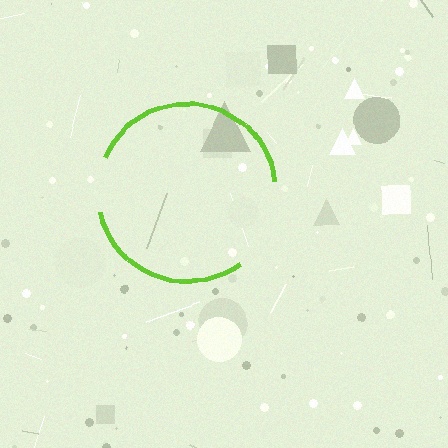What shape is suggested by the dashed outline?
The dashed outline suggests a circle.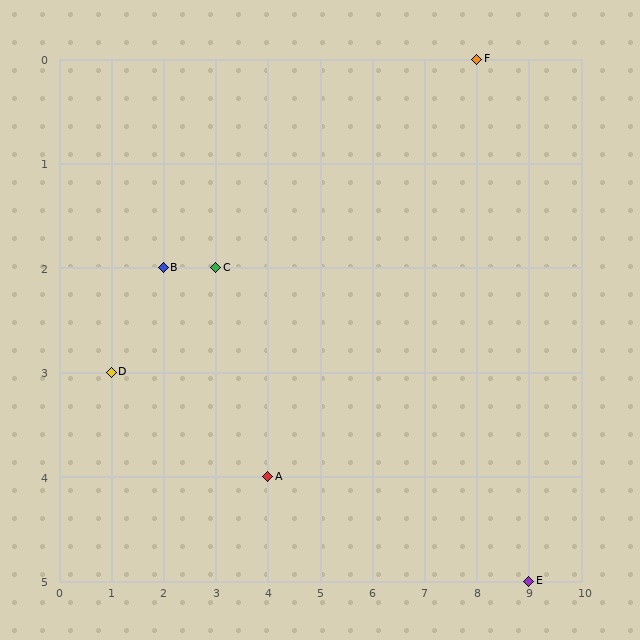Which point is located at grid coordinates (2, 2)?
Point B is at (2, 2).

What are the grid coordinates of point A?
Point A is at grid coordinates (4, 4).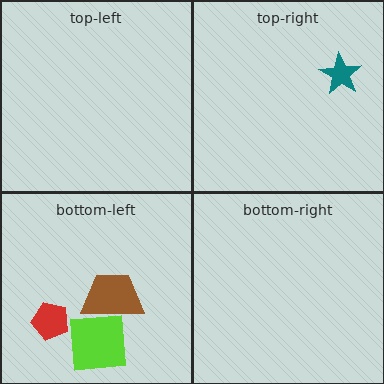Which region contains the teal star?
The top-right region.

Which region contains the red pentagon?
The bottom-left region.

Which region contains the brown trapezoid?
The bottom-left region.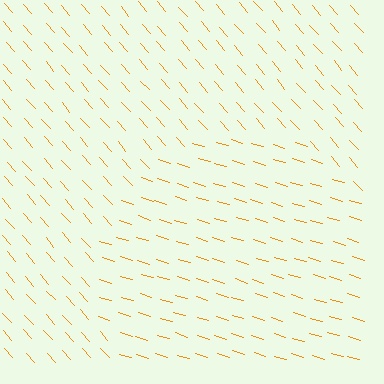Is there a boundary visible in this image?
Yes, there is a texture boundary formed by a change in line orientation.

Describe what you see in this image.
The image is filled with small orange line segments. A circle region in the image has lines oriented differently from the surrounding lines, creating a visible texture boundary.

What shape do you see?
I see a circle.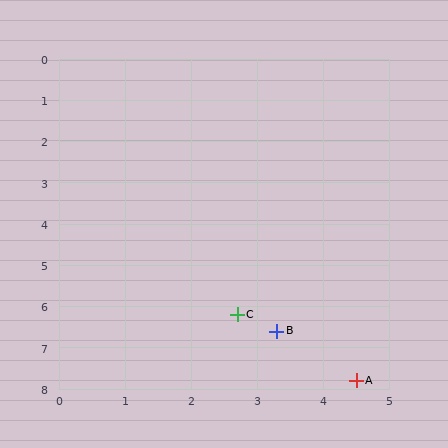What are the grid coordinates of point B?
Point B is at approximately (3.3, 6.6).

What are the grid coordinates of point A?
Point A is at approximately (4.5, 7.8).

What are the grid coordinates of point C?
Point C is at approximately (2.7, 6.2).